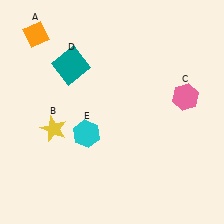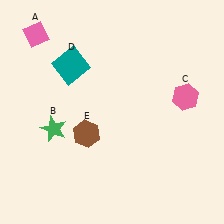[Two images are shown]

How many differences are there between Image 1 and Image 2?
There are 3 differences between the two images.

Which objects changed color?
A changed from orange to pink. B changed from yellow to green. E changed from cyan to brown.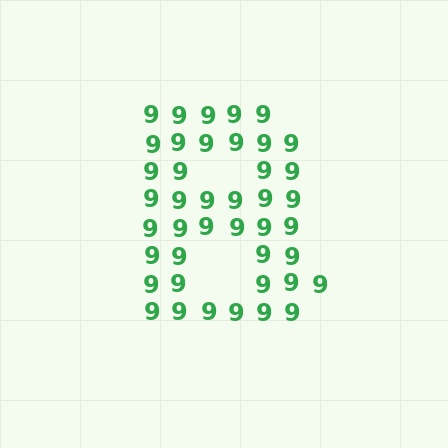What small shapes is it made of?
It is made of small digit 9's.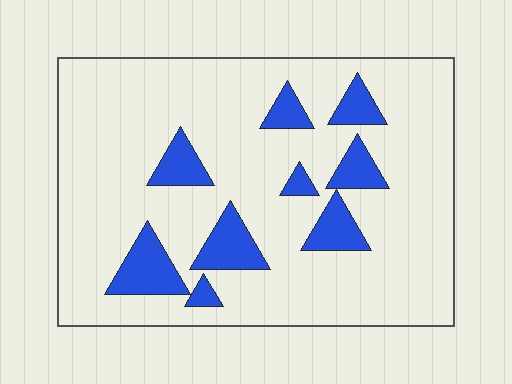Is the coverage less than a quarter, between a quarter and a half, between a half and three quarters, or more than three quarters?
Less than a quarter.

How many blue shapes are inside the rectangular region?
9.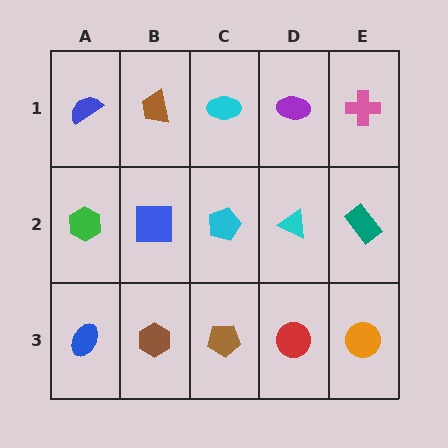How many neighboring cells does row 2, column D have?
4.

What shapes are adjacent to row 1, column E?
A teal rectangle (row 2, column E), a purple ellipse (row 1, column D).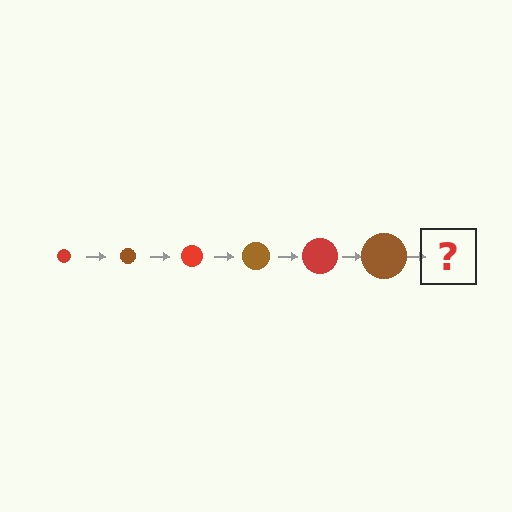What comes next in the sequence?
The next element should be a red circle, larger than the previous one.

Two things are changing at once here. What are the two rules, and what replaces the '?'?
The two rules are that the circle grows larger each step and the color cycles through red and brown. The '?' should be a red circle, larger than the previous one.